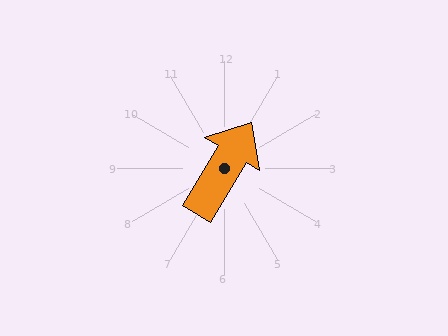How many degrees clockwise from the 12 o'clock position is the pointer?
Approximately 31 degrees.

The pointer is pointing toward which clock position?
Roughly 1 o'clock.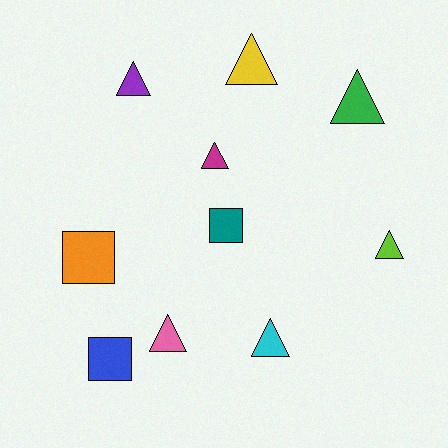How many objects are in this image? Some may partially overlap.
There are 10 objects.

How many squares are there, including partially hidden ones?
There are 3 squares.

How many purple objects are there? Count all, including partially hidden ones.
There is 1 purple object.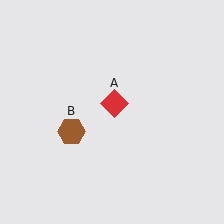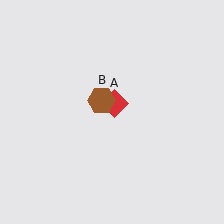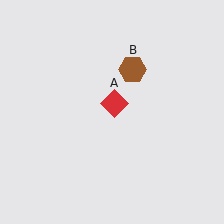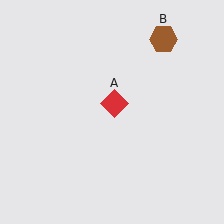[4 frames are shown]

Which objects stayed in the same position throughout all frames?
Red diamond (object A) remained stationary.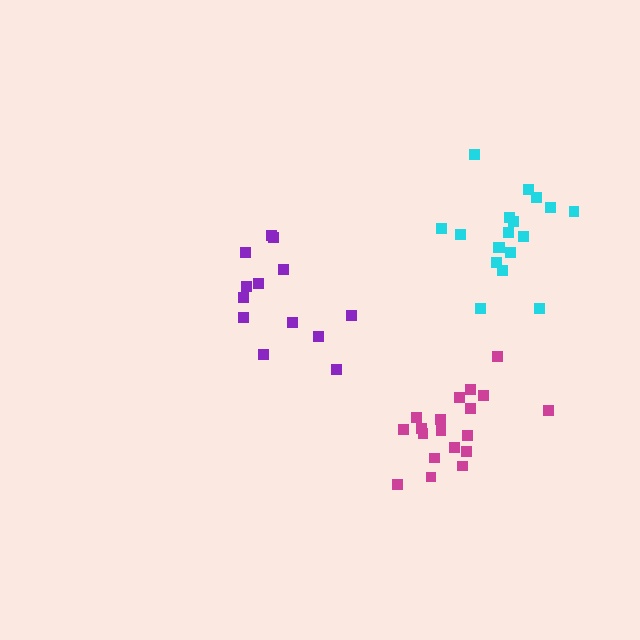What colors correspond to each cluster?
The clusters are colored: cyan, magenta, purple.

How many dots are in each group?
Group 1: 18 dots, Group 2: 19 dots, Group 3: 13 dots (50 total).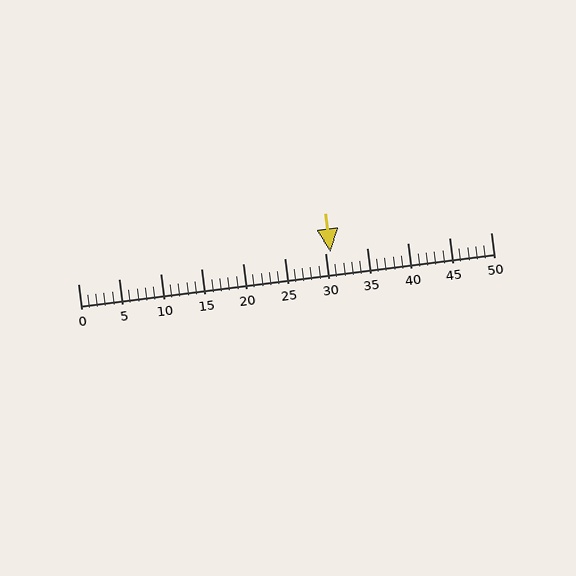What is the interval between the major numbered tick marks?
The major tick marks are spaced 5 units apart.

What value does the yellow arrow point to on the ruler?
The yellow arrow points to approximately 31.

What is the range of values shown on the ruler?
The ruler shows values from 0 to 50.